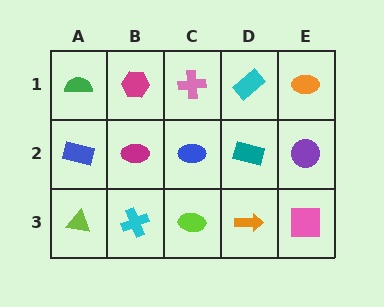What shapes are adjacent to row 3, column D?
A teal rectangle (row 2, column D), a lime ellipse (row 3, column C), a pink square (row 3, column E).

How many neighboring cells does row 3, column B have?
3.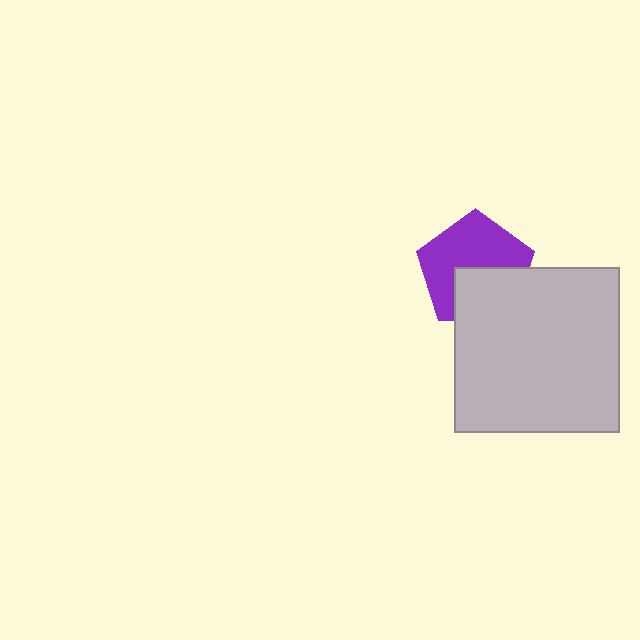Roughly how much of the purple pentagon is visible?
About half of it is visible (roughly 61%).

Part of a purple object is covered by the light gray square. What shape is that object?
It is a pentagon.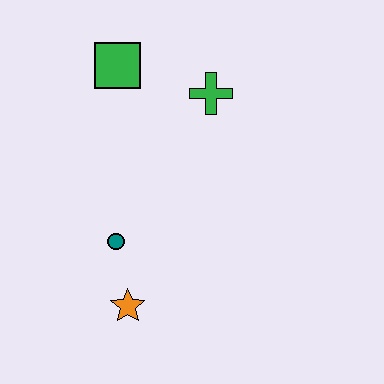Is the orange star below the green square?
Yes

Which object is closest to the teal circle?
The orange star is closest to the teal circle.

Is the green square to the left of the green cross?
Yes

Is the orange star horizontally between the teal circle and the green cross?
Yes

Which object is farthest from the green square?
The orange star is farthest from the green square.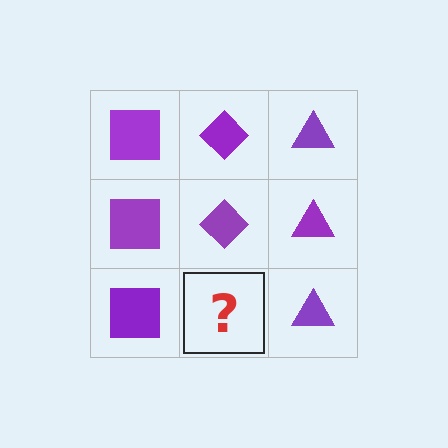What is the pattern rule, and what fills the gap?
The rule is that each column has a consistent shape. The gap should be filled with a purple diamond.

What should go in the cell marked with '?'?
The missing cell should contain a purple diamond.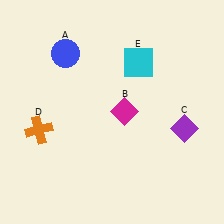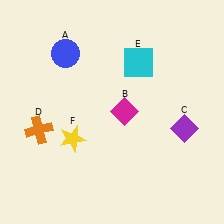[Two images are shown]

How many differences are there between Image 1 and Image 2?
There is 1 difference between the two images.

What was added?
A yellow star (F) was added in Image 2.